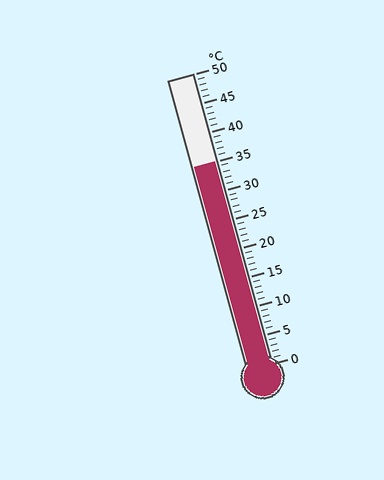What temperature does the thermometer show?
The thermometer shows approximately 35°C.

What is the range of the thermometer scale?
The thermometer scale ranges from 0°C to 50°C.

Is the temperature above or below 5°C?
The temperature is above 5°C.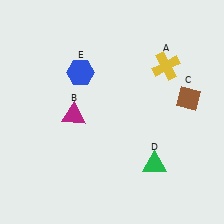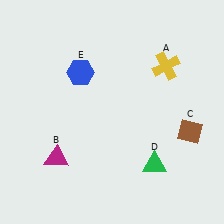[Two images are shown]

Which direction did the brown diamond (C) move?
The brown diamond (C) moved down.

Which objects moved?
The objects that moved are: the magenta triangle (B), the brown diamond (C).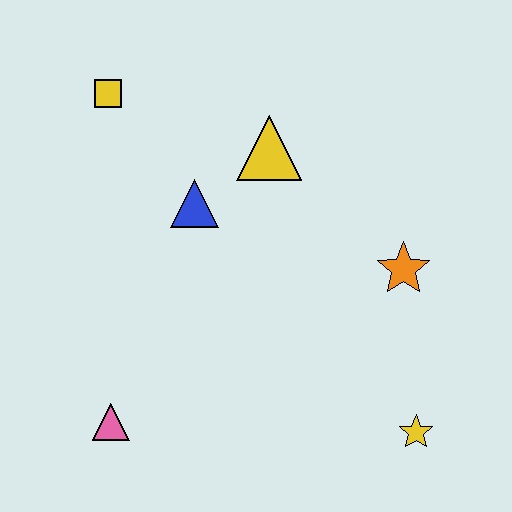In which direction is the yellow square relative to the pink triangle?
The yellow square is above the pink triangle.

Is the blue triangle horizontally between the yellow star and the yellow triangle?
No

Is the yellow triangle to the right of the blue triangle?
Yes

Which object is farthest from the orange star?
The yellow square is farthest from the orange star.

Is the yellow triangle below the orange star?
No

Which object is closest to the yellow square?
The blue triangle is closest to the yellow square.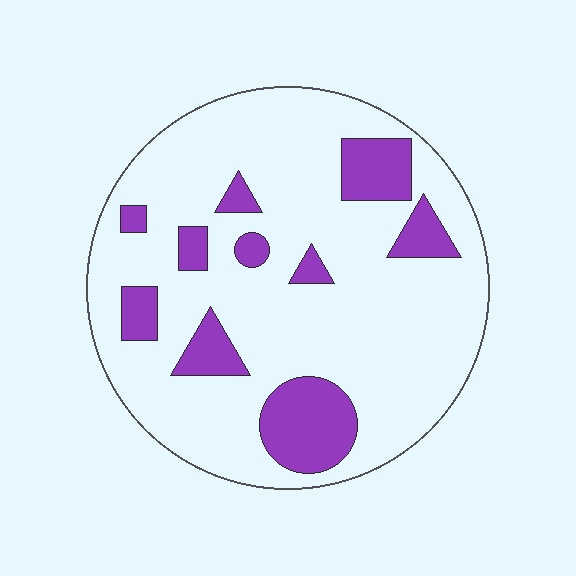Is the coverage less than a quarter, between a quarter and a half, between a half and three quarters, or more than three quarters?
Less than a quarter.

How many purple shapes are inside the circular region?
10.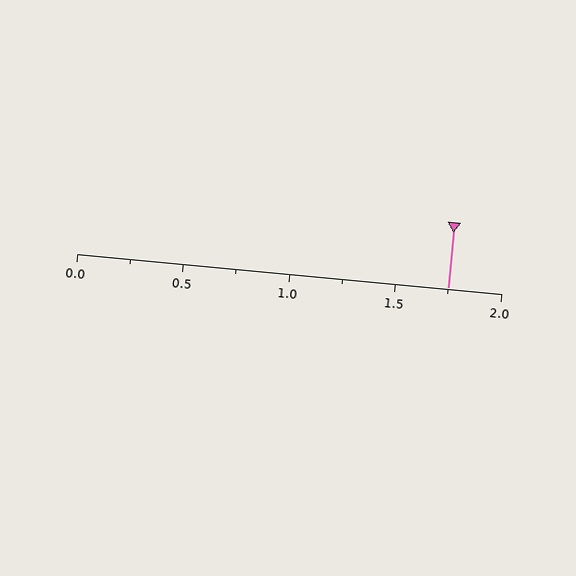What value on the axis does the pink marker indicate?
The marker indicates approximately 1.75.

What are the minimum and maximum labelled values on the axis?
The axis runs from 0.0 to 2.0.